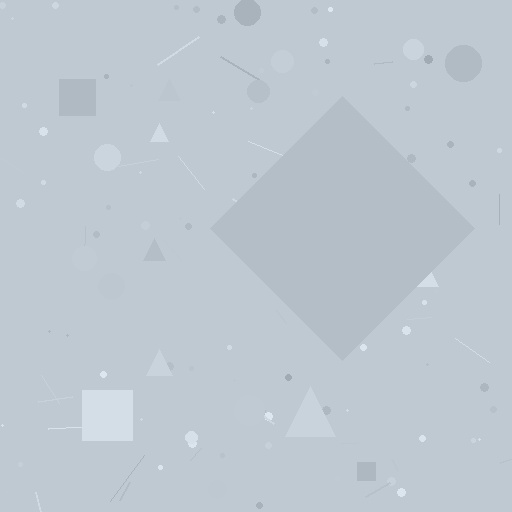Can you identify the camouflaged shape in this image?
The camouflaged shape is a diamond.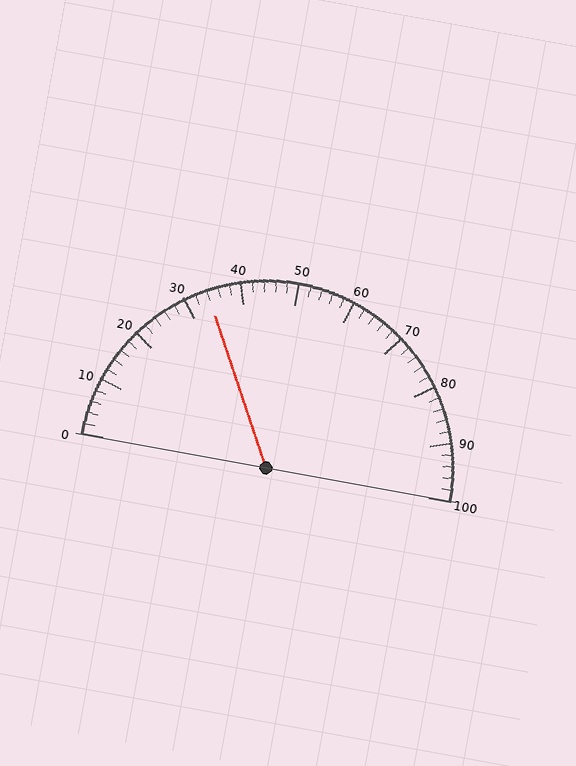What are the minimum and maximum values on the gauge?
The gauge ranges from 0 to 100.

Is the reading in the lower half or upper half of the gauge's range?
The reading is in the lower half of the range (0 to 100).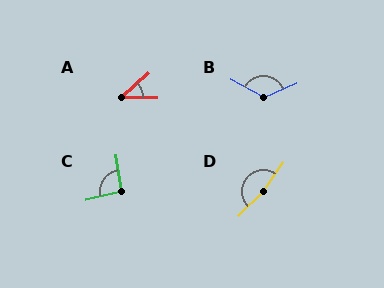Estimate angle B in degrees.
Approximately 128 degrees.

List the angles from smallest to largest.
A (42°), C (94°), B (128°), D (169°).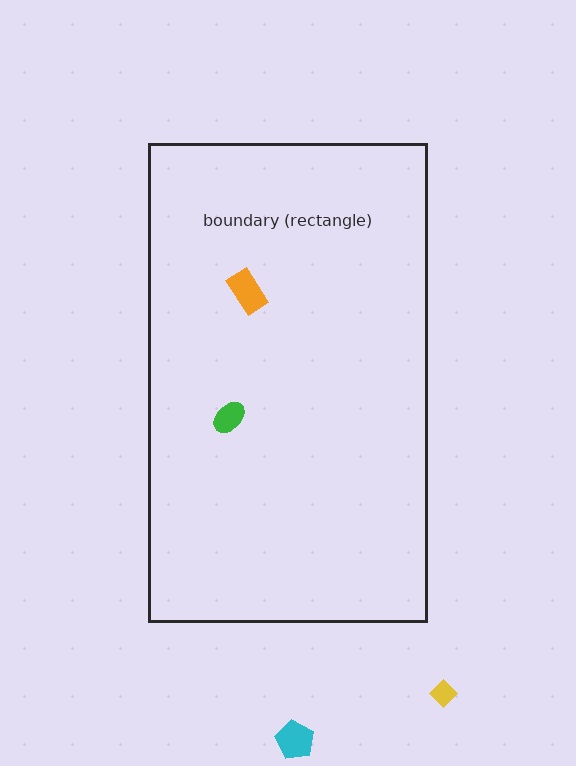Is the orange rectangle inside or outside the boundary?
Inside.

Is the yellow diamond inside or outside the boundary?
Outside.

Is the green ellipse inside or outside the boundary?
Inside.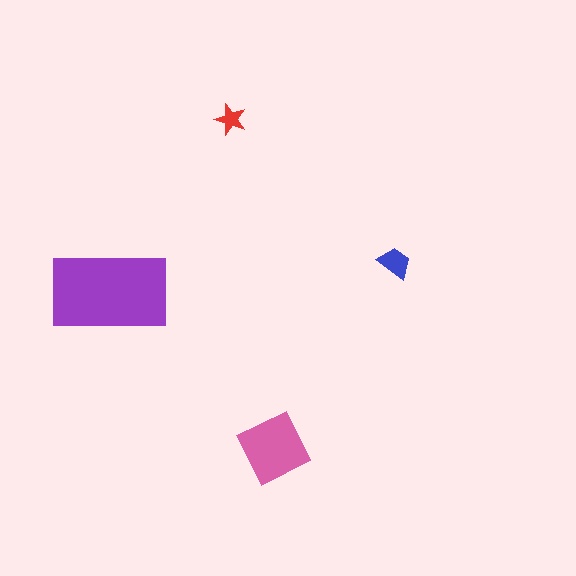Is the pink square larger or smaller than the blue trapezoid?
Larger.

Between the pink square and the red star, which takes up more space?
The pink square.